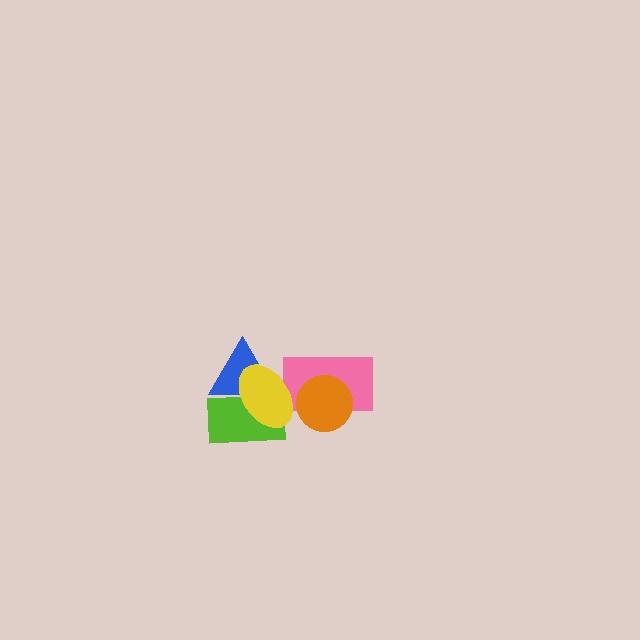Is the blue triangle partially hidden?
Yes, it is partially covered by another shape.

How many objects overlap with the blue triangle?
2 objects overlap with the blue triangle.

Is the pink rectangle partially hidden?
Yes, it is partially covered by another shape.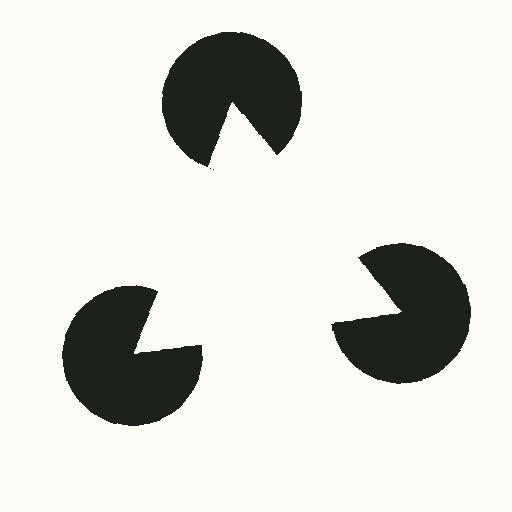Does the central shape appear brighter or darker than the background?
It typically appears slightly brighter than the background, even though no actual brightness change is drawn.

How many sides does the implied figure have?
3 sides.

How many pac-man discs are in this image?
There are 3 — one at each vertex of the illusory triangle.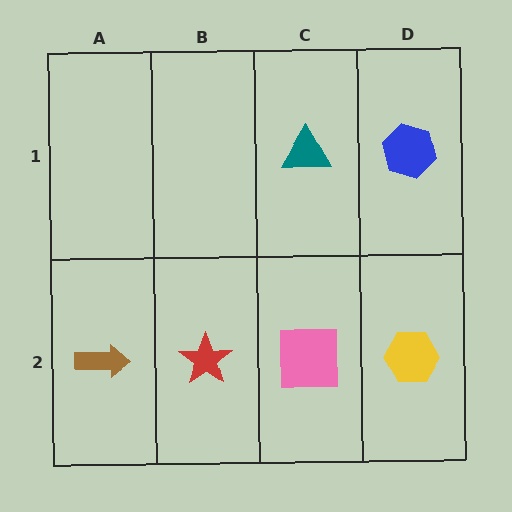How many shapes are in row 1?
2 shapes.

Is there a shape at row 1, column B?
No, that cell is empty.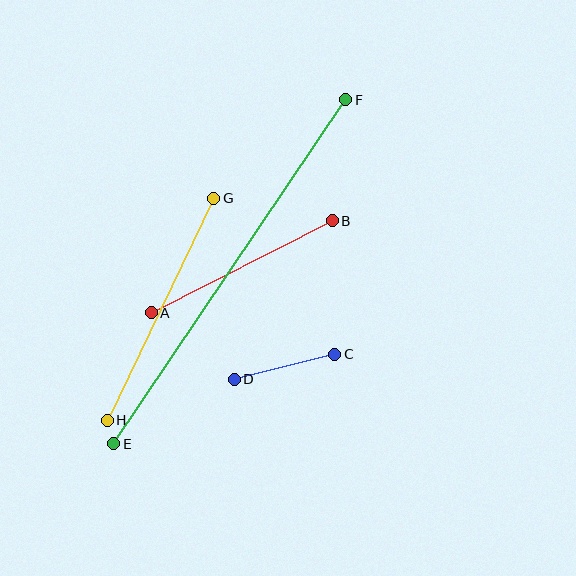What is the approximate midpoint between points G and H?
The midpoint is at approximately (161, 309) pixels.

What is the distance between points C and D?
The distance is approximately 104 pixels.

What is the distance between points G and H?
The distance is approximately 246 pixels.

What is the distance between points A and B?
The distance is approximately 203 pixels.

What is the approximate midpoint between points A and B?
The midpoint is at approximately (242, 267) pixels.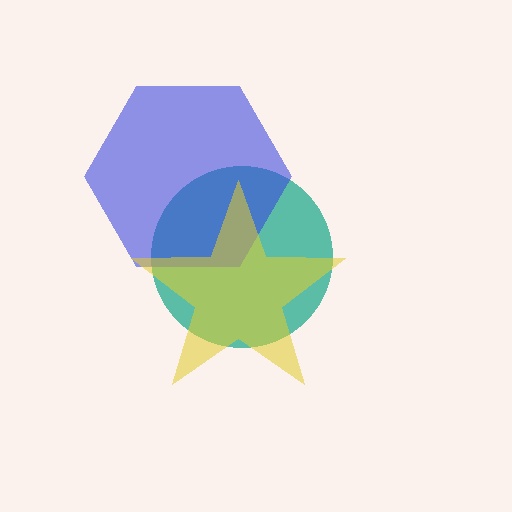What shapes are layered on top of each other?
The layered shapes are: a teal circle, a blue hexagon, a yellow star.